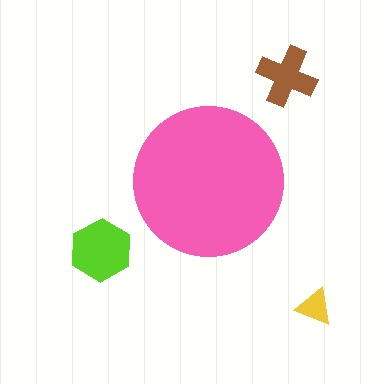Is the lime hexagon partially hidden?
No, the lime hexagon is fully visible.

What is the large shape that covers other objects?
A pink circle.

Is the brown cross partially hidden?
No, the brown cross is fully visible.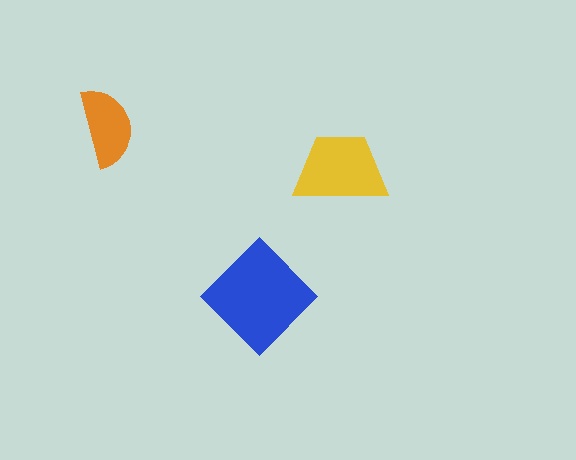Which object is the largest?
The blue diamond.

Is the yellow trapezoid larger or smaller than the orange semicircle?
Larger.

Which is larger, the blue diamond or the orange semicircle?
The blue diamond.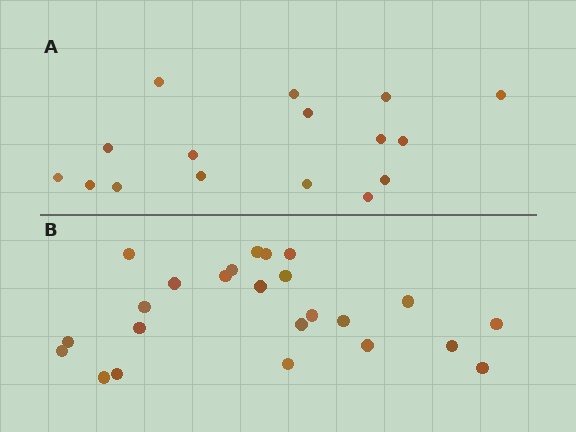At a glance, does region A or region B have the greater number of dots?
Region B (the bottom region) has more dots.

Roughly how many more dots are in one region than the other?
Region B has roughly 8 or so more dots than region A.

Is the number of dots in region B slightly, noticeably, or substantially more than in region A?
Region B has substantially more. The ratio is roughly 1.5 to 1.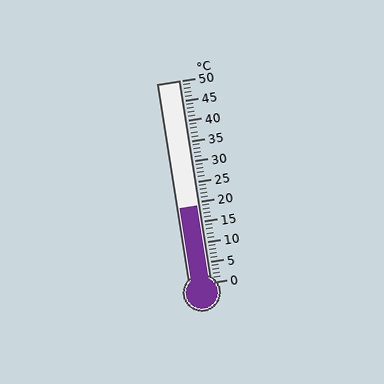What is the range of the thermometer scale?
The thermometer scale ranges from 0°C to 50°C.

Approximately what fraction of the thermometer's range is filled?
The thermometer is filled to approximately 40% of its range.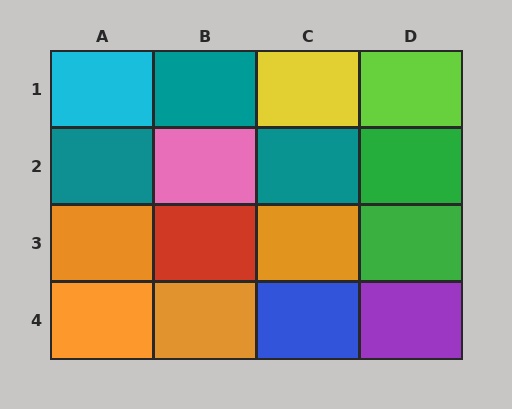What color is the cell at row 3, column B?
Red.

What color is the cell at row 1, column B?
Teal.